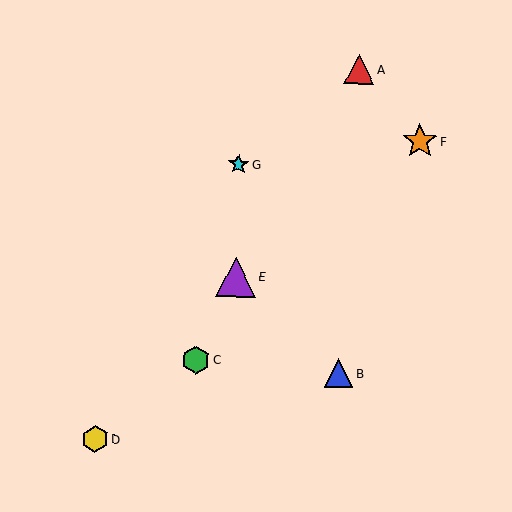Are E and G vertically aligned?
Yes, both are at x≈236.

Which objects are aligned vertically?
Objects E, G are aligned vertically.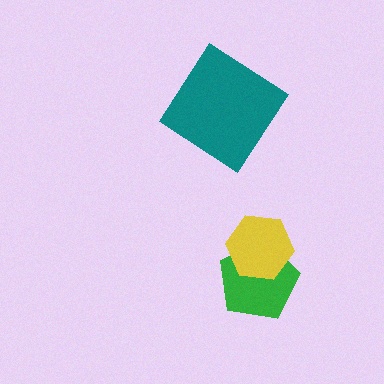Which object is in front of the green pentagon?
The yellow hexagon is in front of the green pentagon.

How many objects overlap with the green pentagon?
1 object overlaps with the green pentagon.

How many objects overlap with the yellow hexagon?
1 object overlaps with the yellow hexagon.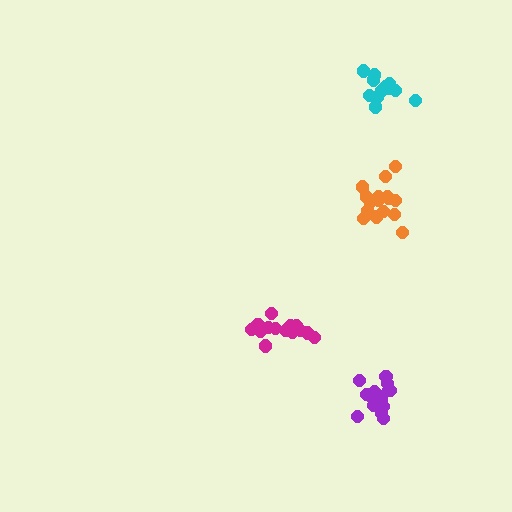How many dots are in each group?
Group 1: 14 dots, Group 2: 15 dots, Group 3: 12 dots, Group 4: 17 dots (58 total).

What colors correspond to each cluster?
The clusters are colored: magenta, purple, cyan, orange.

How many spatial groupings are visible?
There are 4 spatial groupings.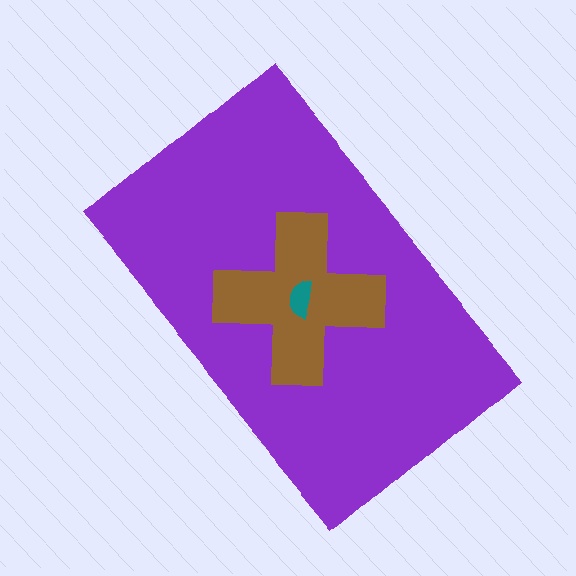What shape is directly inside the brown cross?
The teal semicircle.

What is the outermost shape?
The purple rectangle.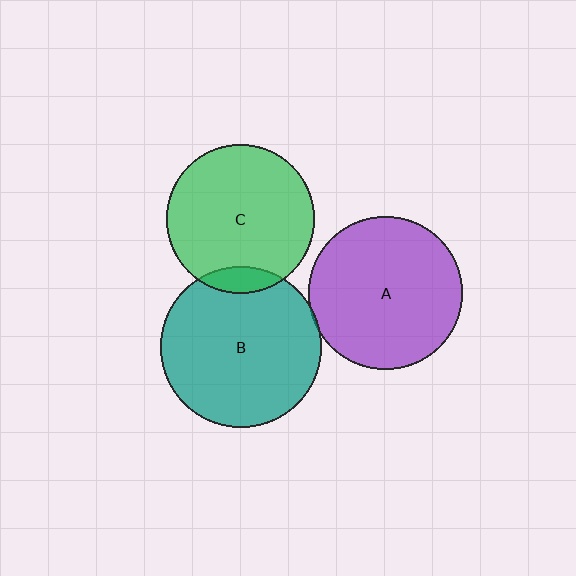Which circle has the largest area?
Circle B (teal).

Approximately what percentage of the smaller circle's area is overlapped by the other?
Approximately 10%.